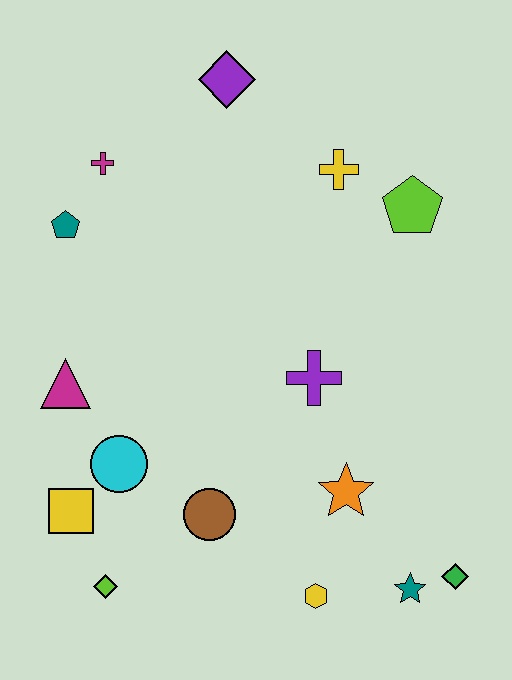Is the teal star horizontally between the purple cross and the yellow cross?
No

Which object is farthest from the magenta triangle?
The green diamond is farthest from the magenta triangle.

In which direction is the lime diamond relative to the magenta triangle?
The lime diamond is below the magenta triangle.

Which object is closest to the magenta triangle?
The cyan circle is closest to the magenta triangle.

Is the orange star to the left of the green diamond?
Yes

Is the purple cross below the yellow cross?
Yes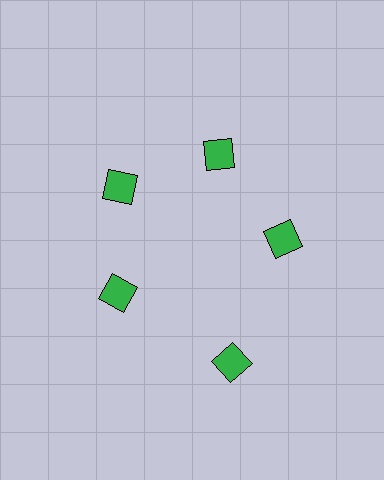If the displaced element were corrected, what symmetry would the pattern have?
It would have 5-fold rotational symmetry — the pattern would map onto itself every 72 degrees.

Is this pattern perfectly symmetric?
No. The 5 green diamonds are arranged in a ring, but one element near the 5 o'clock position is pushed outward from the center, breaking the 5-fold rotational symmetry.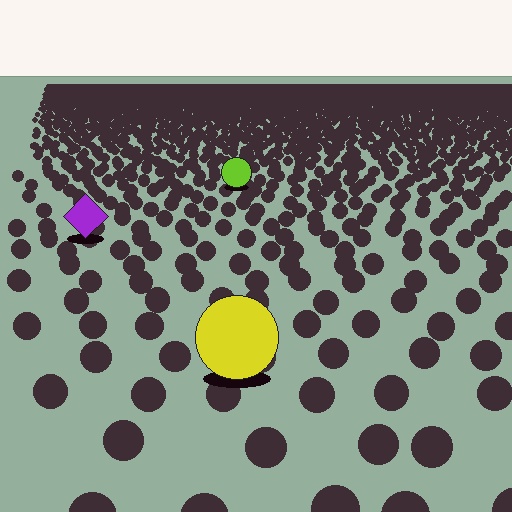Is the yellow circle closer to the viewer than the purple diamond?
Yes. The yellow circle is closer — you can tell from the texture gradient: the ground texture is coarser near it.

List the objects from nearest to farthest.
From nearest to farthest: the yellow circle, the purple diamond, the lime circle.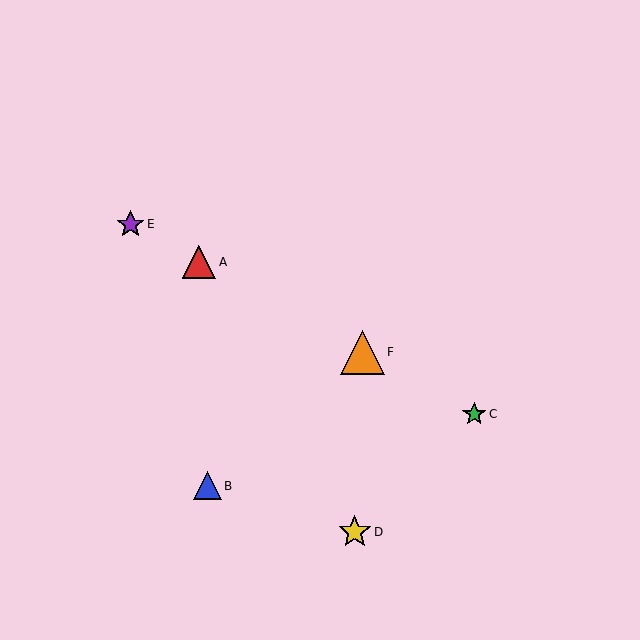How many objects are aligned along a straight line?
4 objects (A, C, E, F) are aligned along a straight line.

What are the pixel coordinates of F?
Object F is at (362, 353).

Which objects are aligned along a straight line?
Objects A, C, E, F are aligned along a straight line.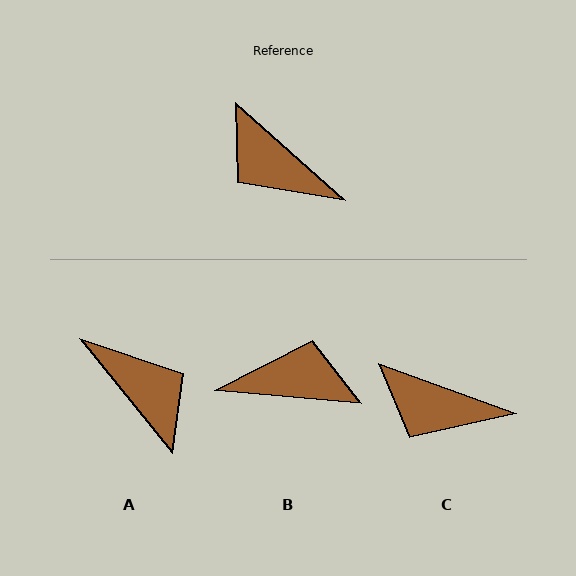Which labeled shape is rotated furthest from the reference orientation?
A, about 170 degrees away.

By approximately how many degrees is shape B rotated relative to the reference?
Approximately 144 degrees clockwise.